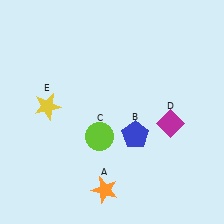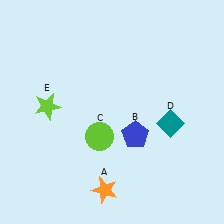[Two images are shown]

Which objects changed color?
D changed from magenta to teal. E changed from yellow to lime.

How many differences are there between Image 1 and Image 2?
There are 2 differences between the two images.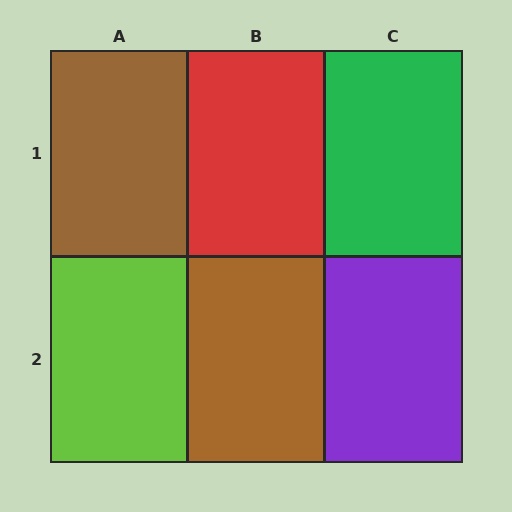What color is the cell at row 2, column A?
Lime.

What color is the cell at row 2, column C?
Purple.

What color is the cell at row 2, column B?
Brown.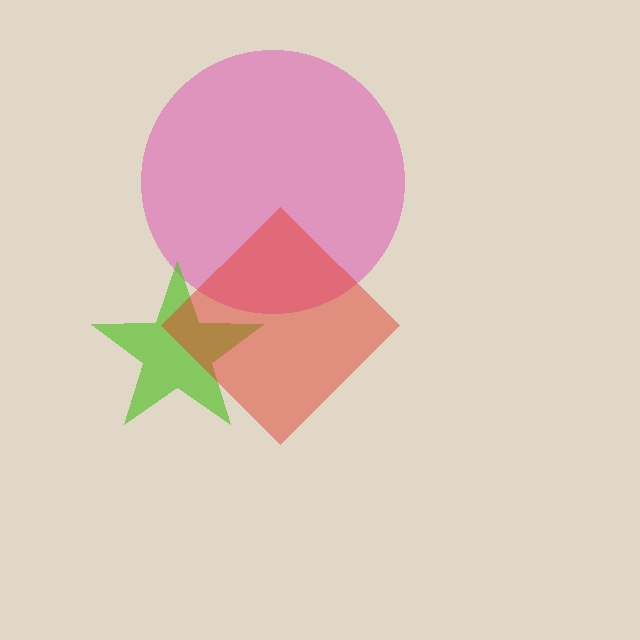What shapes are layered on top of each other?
The layered shapes are: a pink circle, a lime star, a red diamond.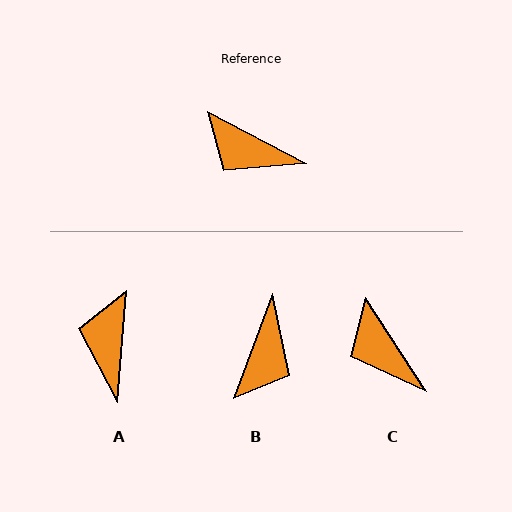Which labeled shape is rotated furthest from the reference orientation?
B, about 97 degrees away.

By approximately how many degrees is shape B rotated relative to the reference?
Approximately 97 degrees counter-clockwise.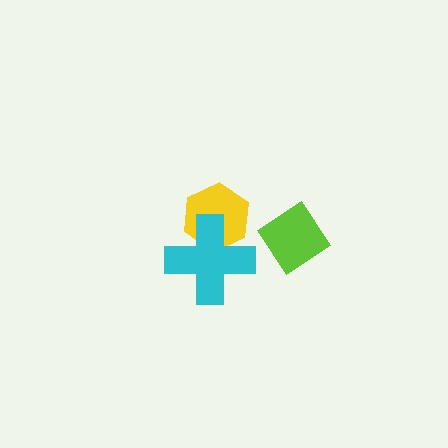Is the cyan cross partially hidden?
No, no other shape covers it.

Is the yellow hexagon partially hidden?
Yes, it is partially covered by another shape.